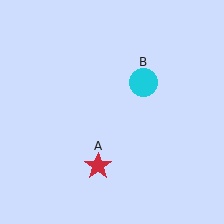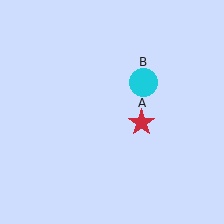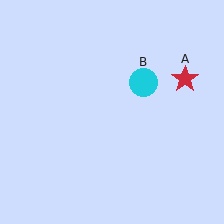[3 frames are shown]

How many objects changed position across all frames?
1 object changed position: red star (object A).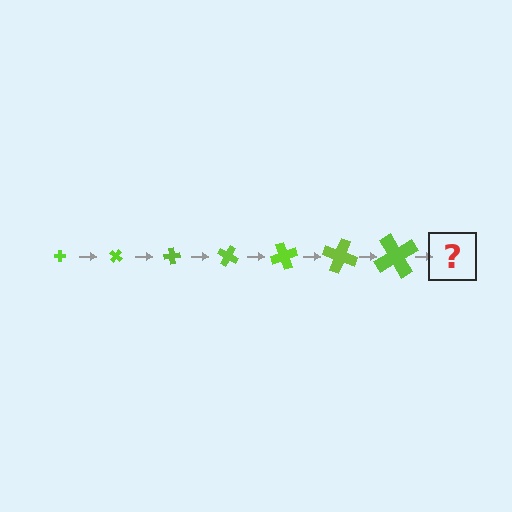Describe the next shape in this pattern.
It should be a cross, larger than the previous one and rotated 280 degrees from the start.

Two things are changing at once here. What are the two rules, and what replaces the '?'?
The two rules are that the cross grows larger each step and it rotates 40 degrees each step. The '?' should be a cross, larger than the previous one and rotated 280 degrees from the start.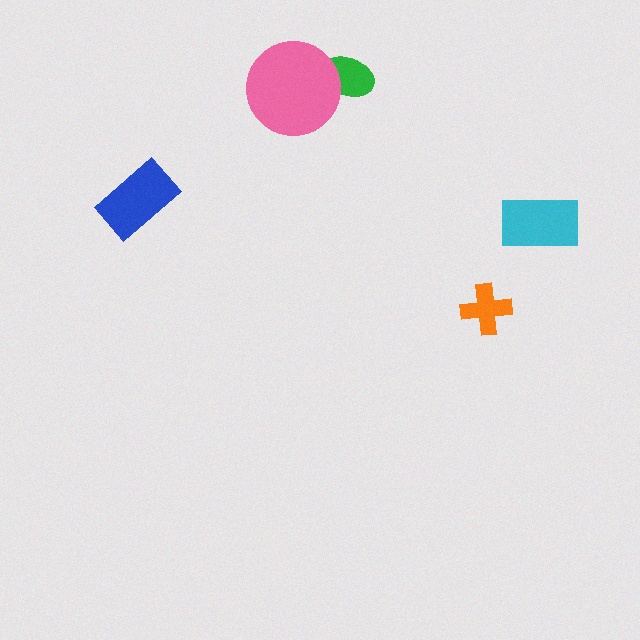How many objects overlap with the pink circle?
1 object overlaps with the pink circle.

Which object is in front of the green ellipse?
The pink circle is in front of the green ellipse.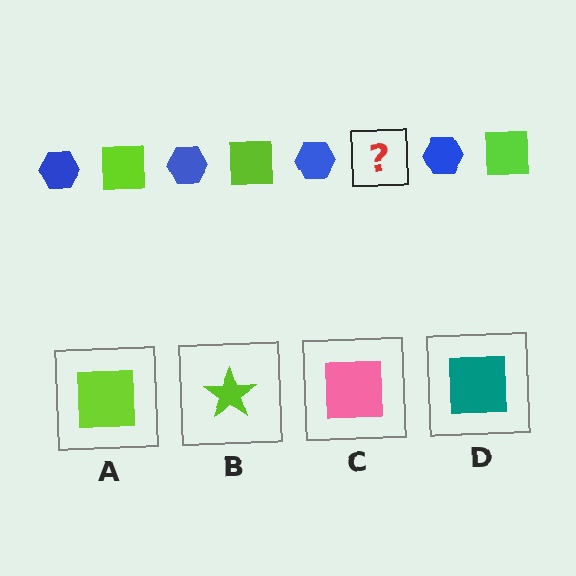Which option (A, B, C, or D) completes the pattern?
A.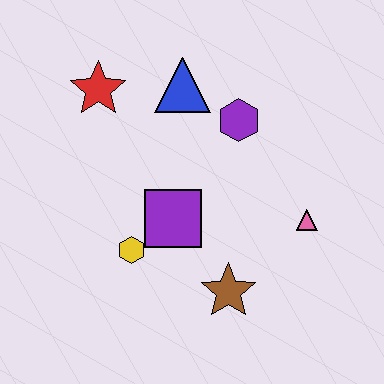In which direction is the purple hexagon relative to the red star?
The purple hexagon is to the right of the red star.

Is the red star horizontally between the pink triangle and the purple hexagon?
No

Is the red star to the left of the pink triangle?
Yes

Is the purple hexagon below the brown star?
No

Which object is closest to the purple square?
The yellow hexagon is closest to the purple square.